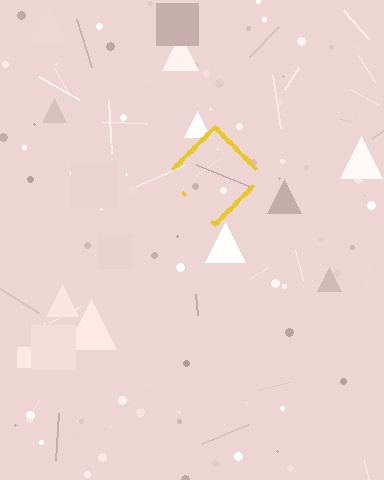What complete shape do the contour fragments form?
The contour fragments form a diamond.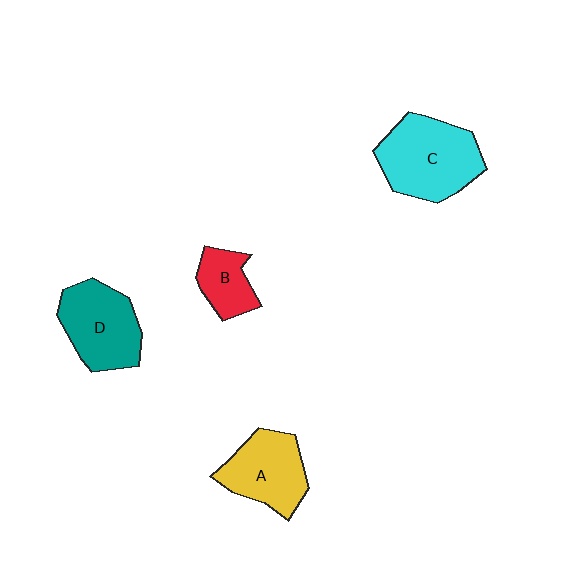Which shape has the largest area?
Shape C (cyan).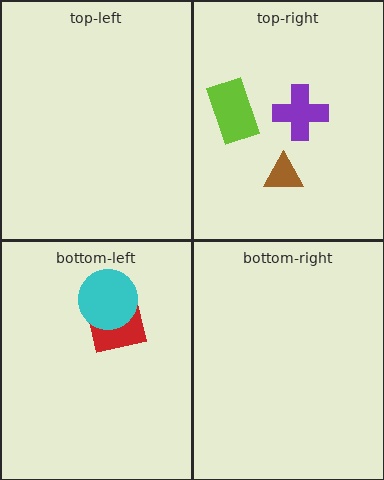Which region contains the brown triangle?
The top-right region.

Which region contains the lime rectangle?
The top-right region.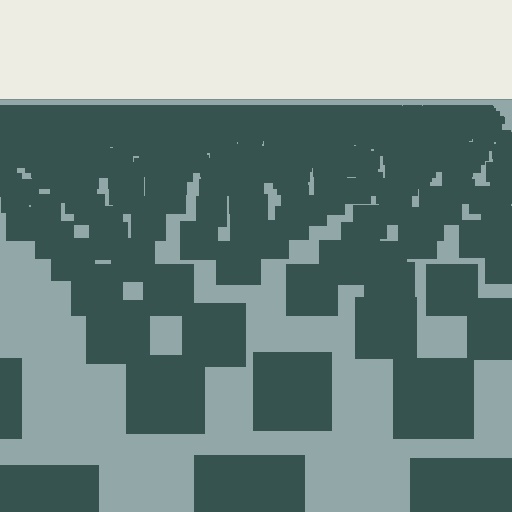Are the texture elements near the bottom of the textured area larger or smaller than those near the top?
Larger. Near the bottom, elements are closer to the viewer and appear at a bigger on-screen size.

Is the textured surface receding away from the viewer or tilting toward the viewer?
The surface is receding away from the viewer. Texture elements get smaller and denser toward the top.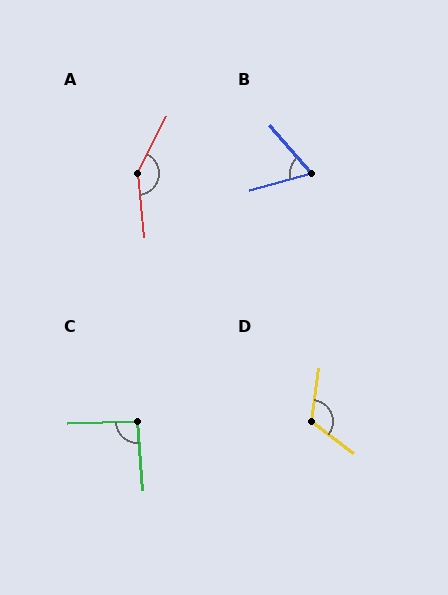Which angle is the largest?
A, at approximately 147 degrees.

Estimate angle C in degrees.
Approximately 93 degrees.